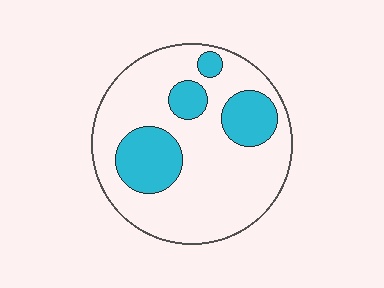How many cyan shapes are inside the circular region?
4.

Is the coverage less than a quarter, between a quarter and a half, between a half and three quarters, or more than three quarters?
Less than a quarter.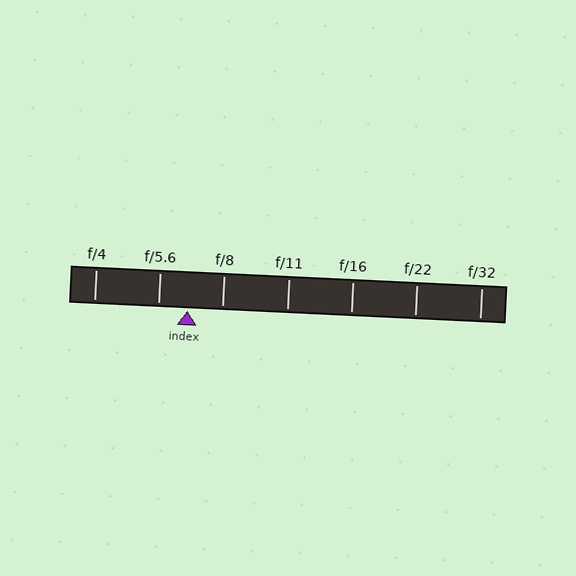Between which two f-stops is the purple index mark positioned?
The index mark is between f/5.6 and f/8.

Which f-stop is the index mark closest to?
The index mark is closest to f/5.6.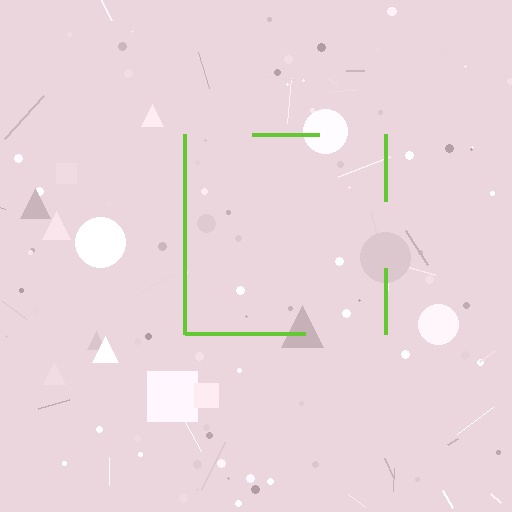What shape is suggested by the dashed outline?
The dashed outline suggests a square.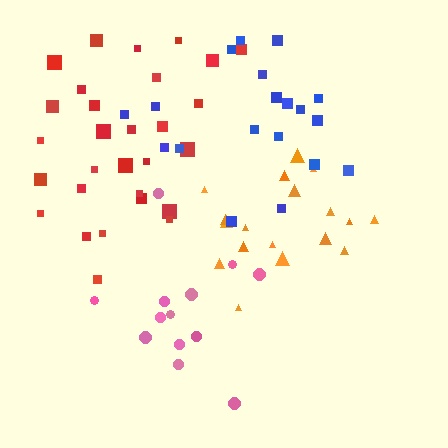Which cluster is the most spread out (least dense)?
Pink.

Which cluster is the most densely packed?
Orange.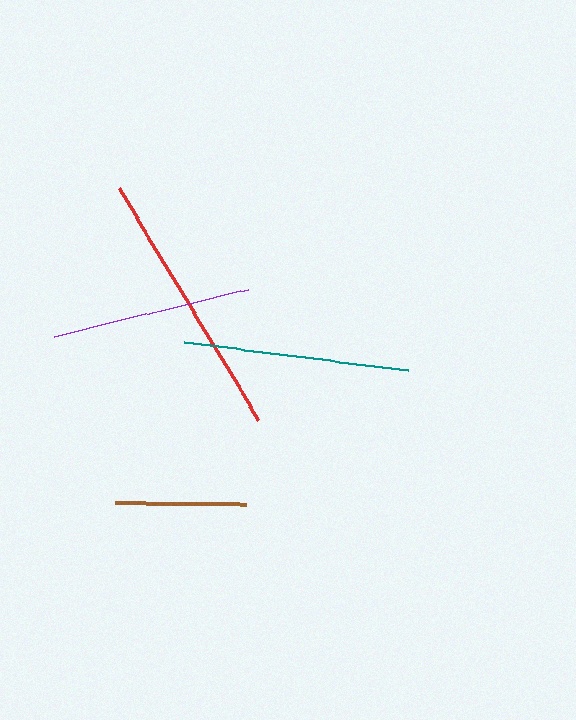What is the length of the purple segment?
The purple segment is approximately 199 pixels long.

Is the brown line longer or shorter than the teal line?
The teal line is longer than the brown line.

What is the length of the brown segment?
The brown segment is approximately 131 pixels long.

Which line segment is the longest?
The red line is the longest at approximately 271 pixels.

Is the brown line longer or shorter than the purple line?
The purple line is longer than the brown line.